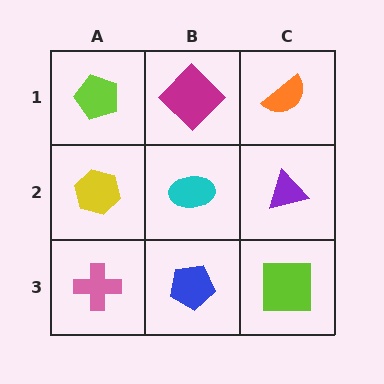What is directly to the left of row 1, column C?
A magenta diamond.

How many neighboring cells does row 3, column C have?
2.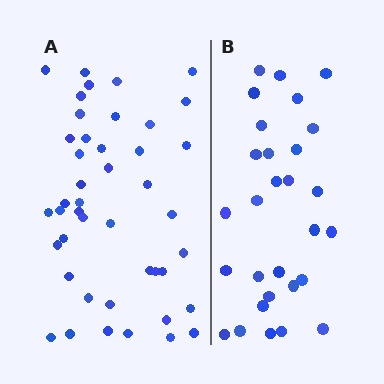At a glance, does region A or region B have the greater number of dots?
Region A (the left region) has more dots.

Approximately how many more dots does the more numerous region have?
Region A has approximately 15 more dots than region B.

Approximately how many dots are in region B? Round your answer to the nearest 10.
About 30 dots. (The exact count is 29, which rounds to 30.)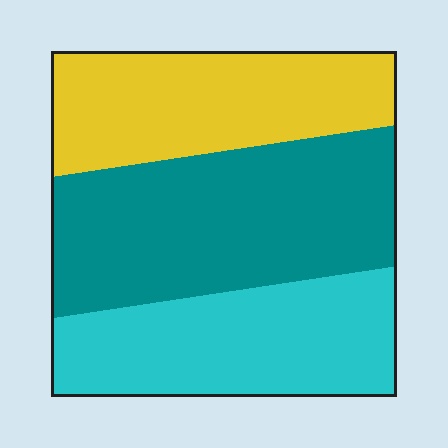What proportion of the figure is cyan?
Cyan takes up about one third (1/3) of the figure.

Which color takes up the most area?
Teal, at roughly 40%.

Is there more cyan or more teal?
Teal.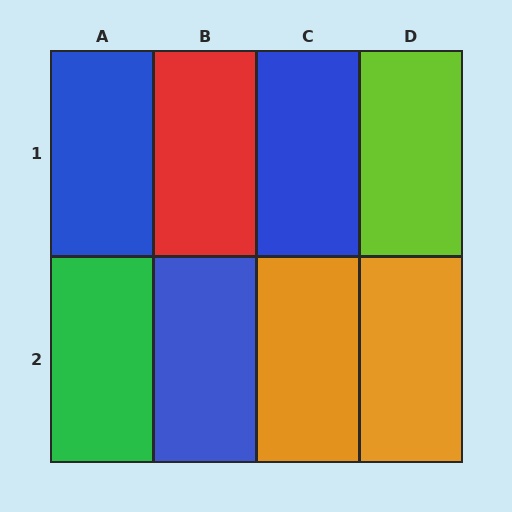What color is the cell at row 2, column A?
Green.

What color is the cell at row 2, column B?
Blue.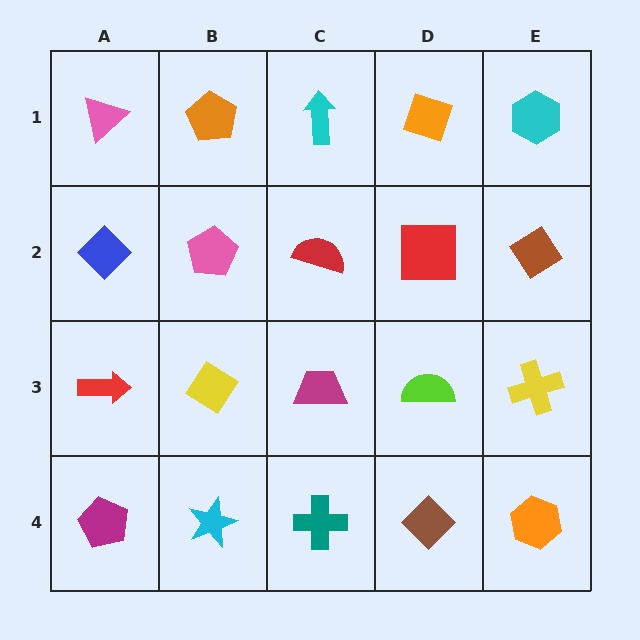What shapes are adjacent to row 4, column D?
A lime semicircle (row 3, column D), a teal cross (row 4, column C), an orange hexagon (row 4, column E).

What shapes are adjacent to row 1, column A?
A blue diamond (row 2, column A), an orange pentagon (row 1, column B).